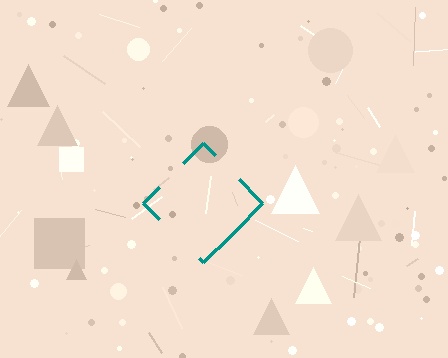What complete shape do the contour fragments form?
The contour fragments form a diamond.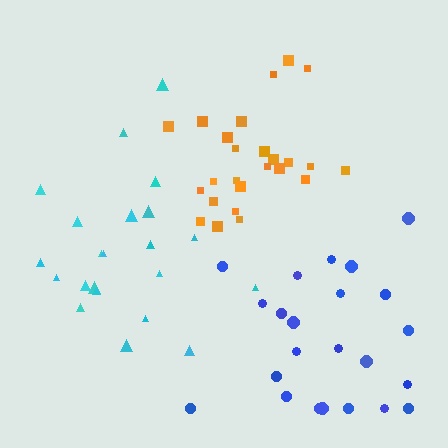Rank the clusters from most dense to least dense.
orange, cyan, blue.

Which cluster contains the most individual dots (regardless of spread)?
Orange (25).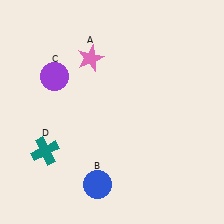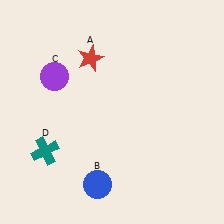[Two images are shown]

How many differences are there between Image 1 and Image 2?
There is 1 difference between the two images.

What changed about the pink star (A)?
In Image 1, A is pink. In Image 2, it changed to red.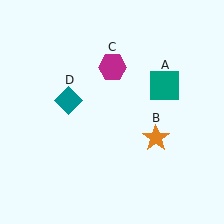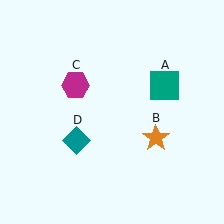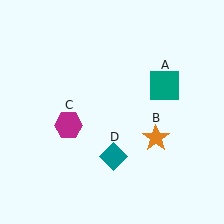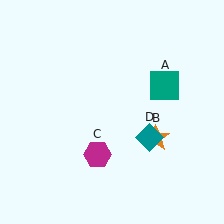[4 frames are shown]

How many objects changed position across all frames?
2 objects changed position: magenta hexagon (object C), teal diamond (object D).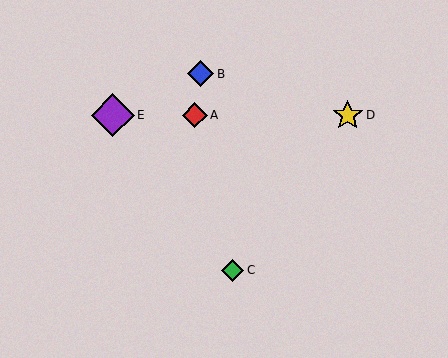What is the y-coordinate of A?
Object A is at y≈115.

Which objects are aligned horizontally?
Objects A, D, E are aligned horizontally.